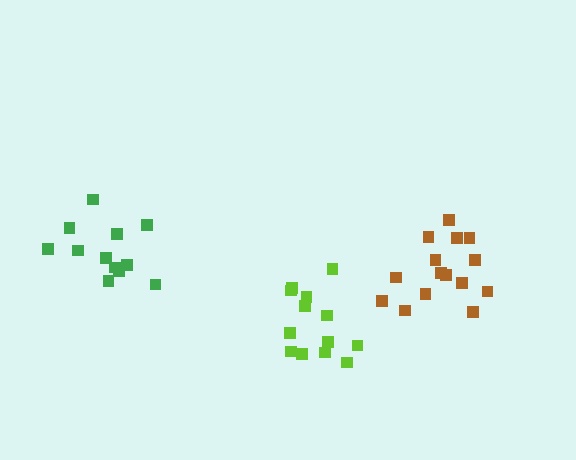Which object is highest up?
The green cluster is topmost.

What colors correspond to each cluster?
The clusters are colored: green, lime, brown.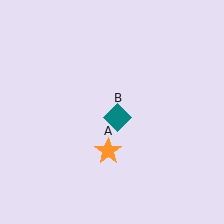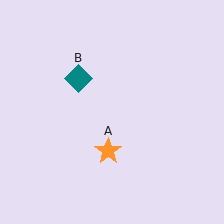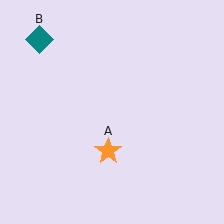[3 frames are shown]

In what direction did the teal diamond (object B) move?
The teal diamond (object B) moved up and to the left.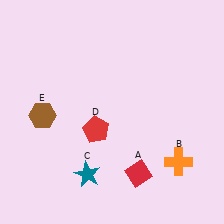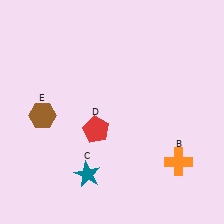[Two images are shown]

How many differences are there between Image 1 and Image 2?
There is 1 difference between the two images.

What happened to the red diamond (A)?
The red diamond (A) was removed in Image 2. It was in the bottom-right area of Image 1.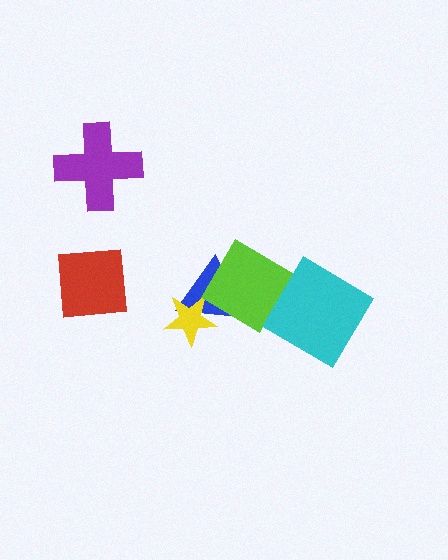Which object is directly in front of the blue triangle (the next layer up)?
The yellow star is directly in front of the blue triangle.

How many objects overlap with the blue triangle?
2 objects overlap with the blue triangle.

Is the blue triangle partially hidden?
Yes, it is partially covered by another shape.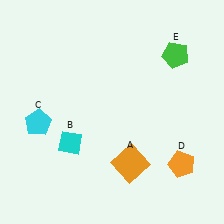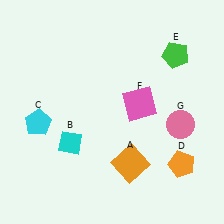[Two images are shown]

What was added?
A pink square (F), a pink circle (G) were added in Image 2.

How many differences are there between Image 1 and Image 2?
There are 2 differences between the two images.